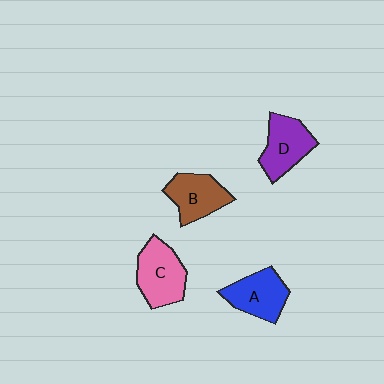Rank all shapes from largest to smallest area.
From largest to smallest: C (pink), D (purple), A (blue), B (brown).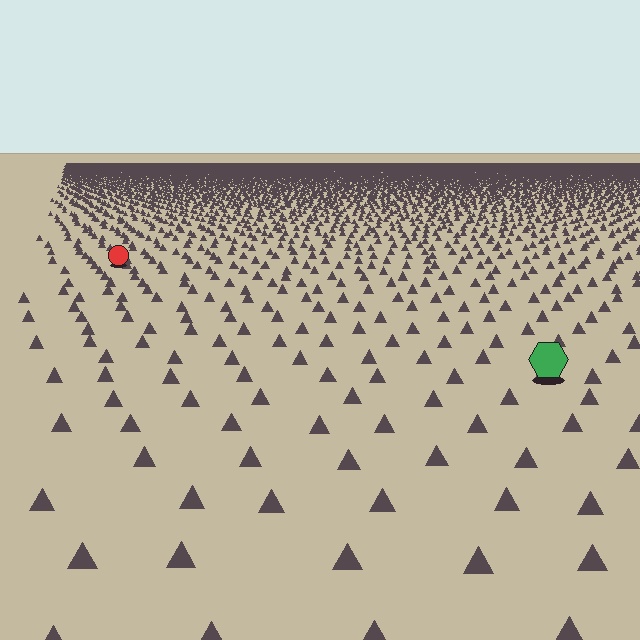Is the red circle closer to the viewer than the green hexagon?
No. The green hexagon is closer — you can tell from the texture gradient: the ground texture is coarser near it.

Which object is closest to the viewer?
The green hexagon is closest. The texture marks near it are larger and more spread out.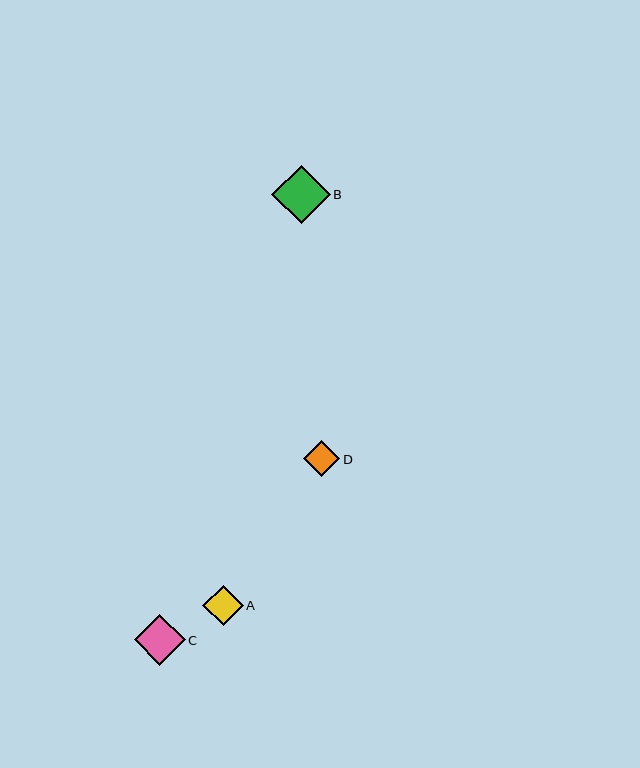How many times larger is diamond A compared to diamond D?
Diamond A is approximately 1.1 times the size of diamond D.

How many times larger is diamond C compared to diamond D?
Diamond C is approximately 1.4 times the size of diamond D.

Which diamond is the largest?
Diamond B is the largest with a size of approximately 59 pixels.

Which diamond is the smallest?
Diamond D is the smallest with a size of approximately 36 pixels.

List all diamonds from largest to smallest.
From largest to smallest: B, C, A, D.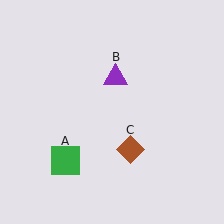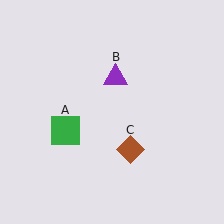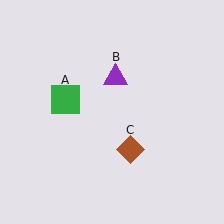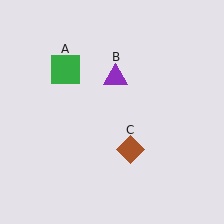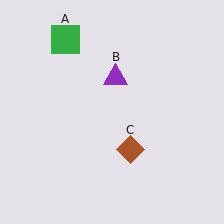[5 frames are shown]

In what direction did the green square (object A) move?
The green square (object A) moved up.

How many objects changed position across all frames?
1 object changed position: green square (object A).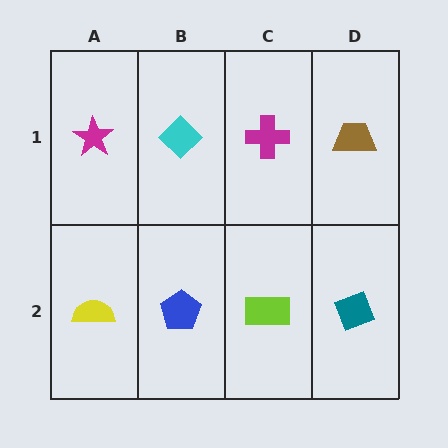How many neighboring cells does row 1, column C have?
3.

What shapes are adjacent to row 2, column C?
A magenta cross (row 1, column C), a blue pentagon (row 2, column B), a teal diamond (row 2, column D).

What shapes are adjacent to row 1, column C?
A lime rectangle (row 2, column C), a cyan diamond (row 1, column B), a brown trapezoid (row 1, column D).